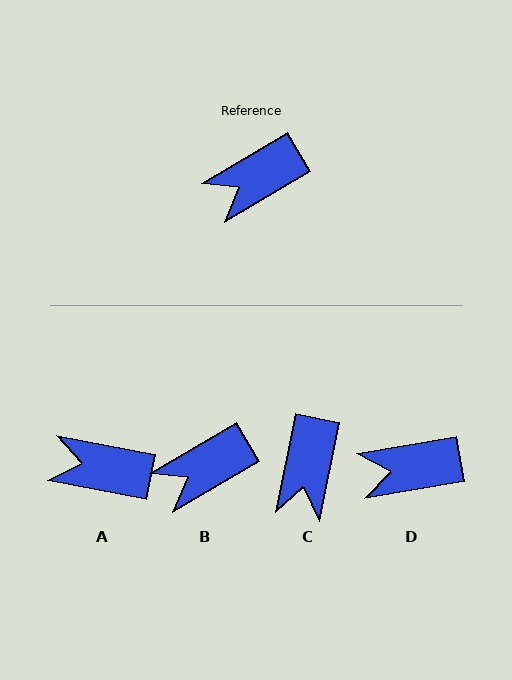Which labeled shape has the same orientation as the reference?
B.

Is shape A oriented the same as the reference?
No, it is off by about 41 degrees.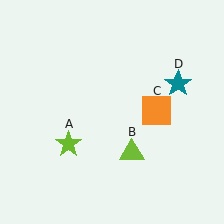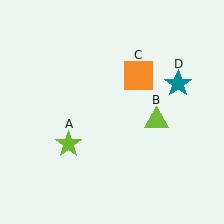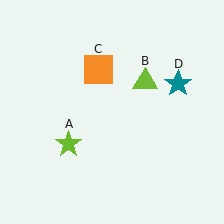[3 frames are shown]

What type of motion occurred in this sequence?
The lime triangle (object B), orange square (object C) rotated counterclockwise around the center of the scene.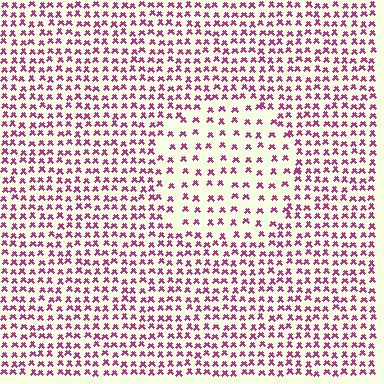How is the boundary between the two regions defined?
The boundary is defined by a change in element density (approximately 1.9x ratio). All elements are the same color, size, and shape.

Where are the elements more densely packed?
The elements are more densely packed outside the circle boundary.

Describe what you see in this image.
The image contains small magenta elements arranged at two different densities. A circle-shaped region is visible where the elements are less densely packed than the surrounding area.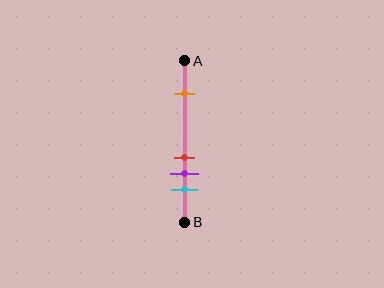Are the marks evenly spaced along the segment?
No, the marks are not evenly spaced.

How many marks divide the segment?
There are 4 marks dividing the segment.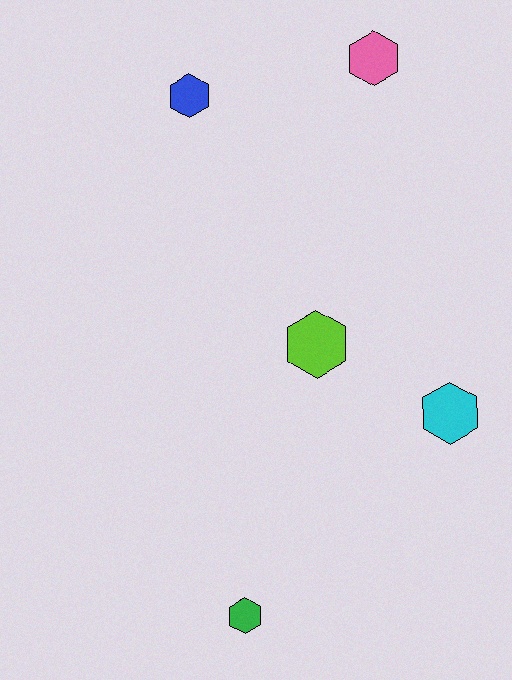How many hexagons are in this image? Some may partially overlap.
There are 5 hexagons.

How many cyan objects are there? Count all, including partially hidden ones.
There is 1 cyan object.